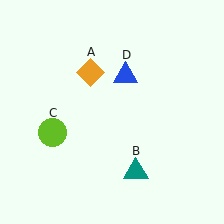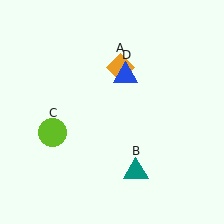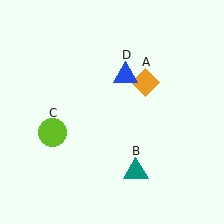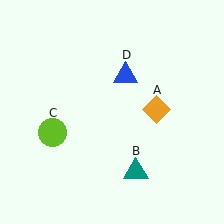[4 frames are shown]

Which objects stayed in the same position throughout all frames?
Teal triangle (object B) and lime circle (object C) and blue triangle (object D) remained stationary.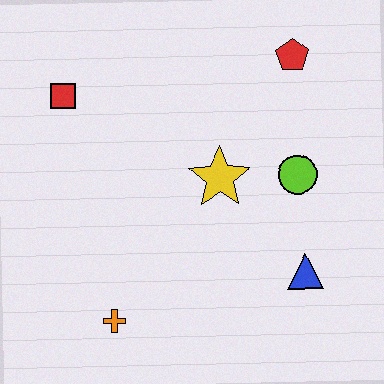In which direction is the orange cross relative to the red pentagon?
The orange cross is below the red pentagon.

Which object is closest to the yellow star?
The lime circle is closest to the yellow star.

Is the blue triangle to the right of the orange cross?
Yes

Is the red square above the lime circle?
Yes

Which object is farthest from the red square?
The blue triangle is farthest from the red square.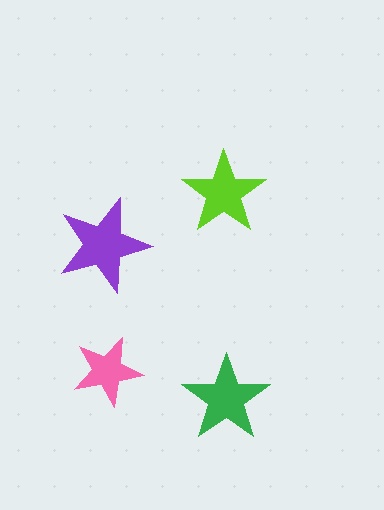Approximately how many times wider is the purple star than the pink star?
About 1.5 times wider.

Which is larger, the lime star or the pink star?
The lime one.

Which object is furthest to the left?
The purple star is leftmost.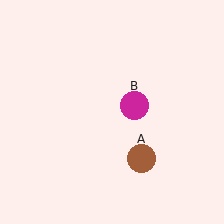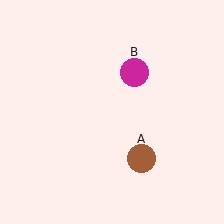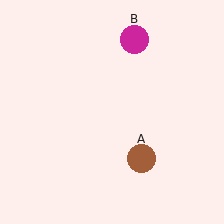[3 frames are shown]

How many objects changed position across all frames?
1 object changed position: magenta circle (object B).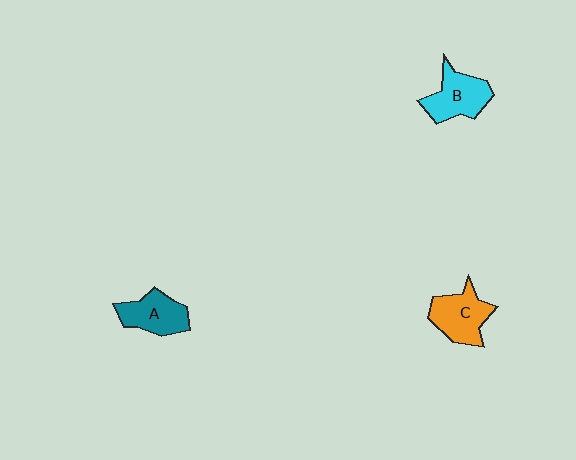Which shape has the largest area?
Shape C (orange).